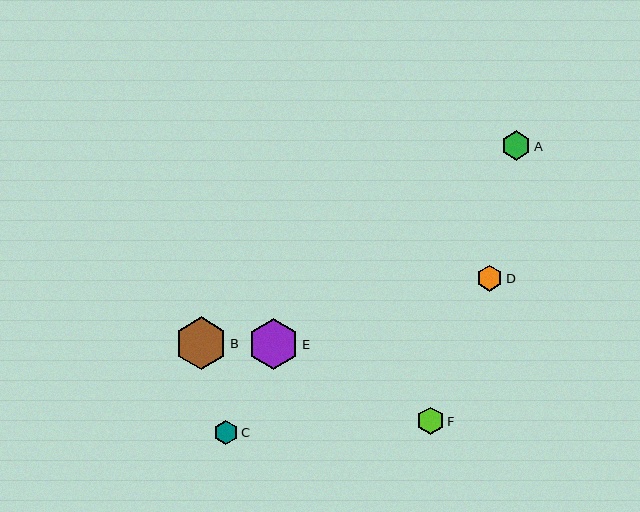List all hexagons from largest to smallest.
From largest to smallest: B, E, A, F, D, C.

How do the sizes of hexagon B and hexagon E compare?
Hexagon B and hexagon E are approximately the same size.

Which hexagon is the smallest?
Hexagon C is the smallest with a size of approximately 23 pixels.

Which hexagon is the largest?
Hexagon B is the largest with a size of approximately 53 pixels.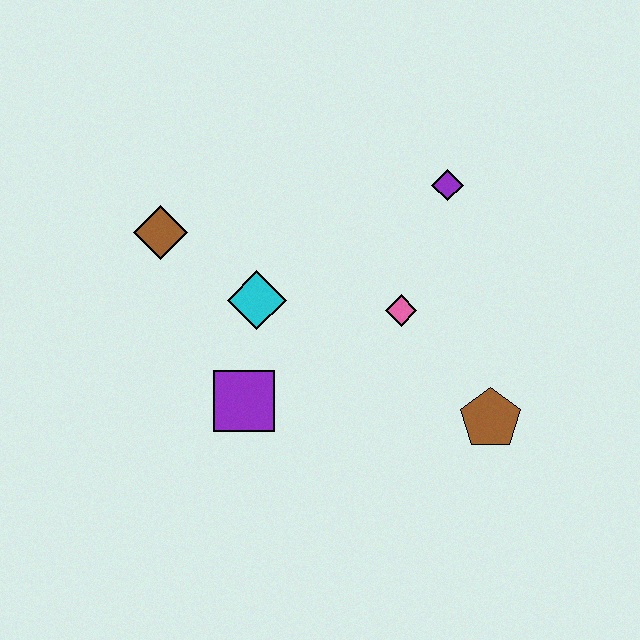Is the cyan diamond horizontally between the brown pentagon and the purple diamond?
No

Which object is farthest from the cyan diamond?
The brown pentagon is farthest from the cyan diamond.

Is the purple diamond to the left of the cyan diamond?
No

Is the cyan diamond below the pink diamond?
No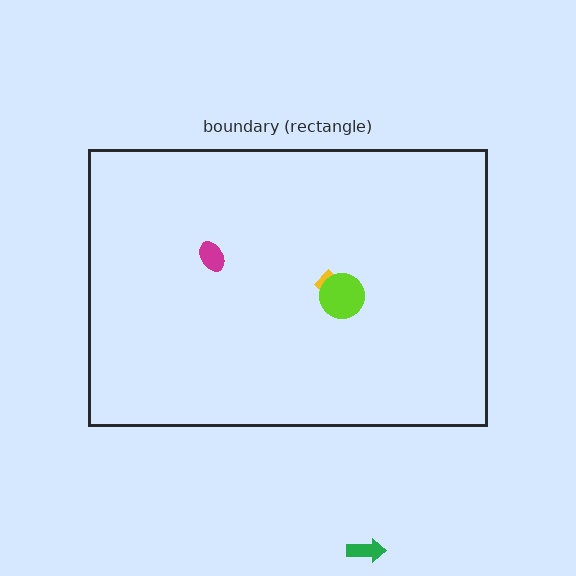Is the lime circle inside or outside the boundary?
Inside.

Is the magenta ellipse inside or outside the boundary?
Inside.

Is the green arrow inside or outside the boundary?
Outside.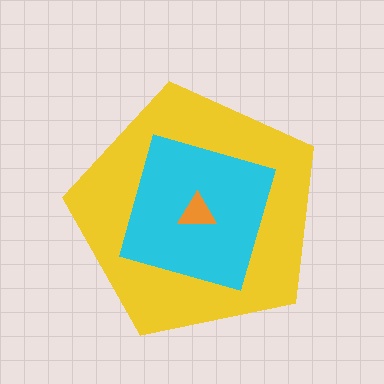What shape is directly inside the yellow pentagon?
The cyan diamond.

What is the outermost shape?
The yellow pentagon.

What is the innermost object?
The orange triangle.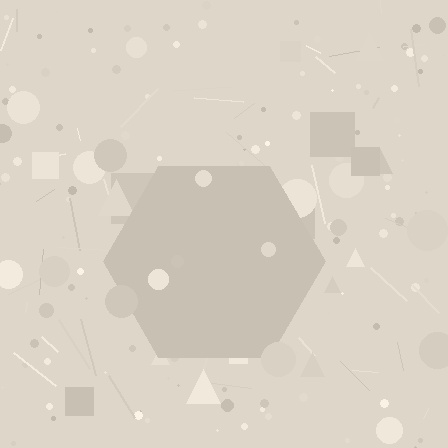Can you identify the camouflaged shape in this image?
The camouflaged shape is a hexagon.